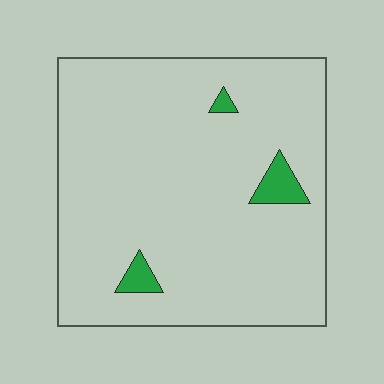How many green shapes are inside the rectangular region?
3.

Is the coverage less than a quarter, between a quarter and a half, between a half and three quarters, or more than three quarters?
Less than a quarter.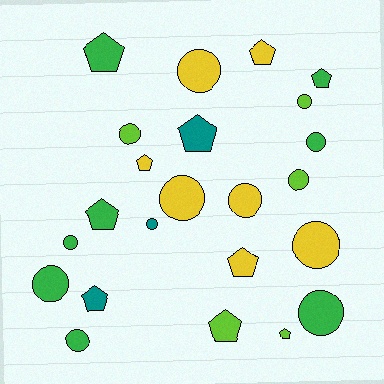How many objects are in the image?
There are 23 objects.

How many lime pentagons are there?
There are 2 lime pentagons.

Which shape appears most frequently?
Circle, with 13 objects.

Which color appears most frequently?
Green, with 8 objects.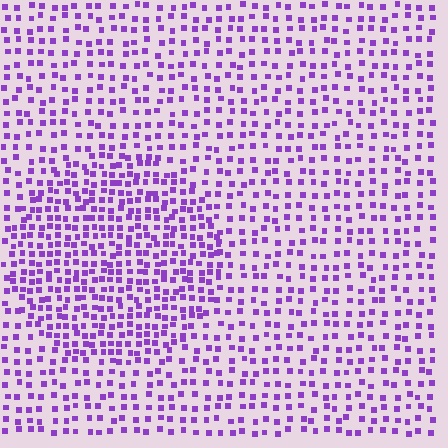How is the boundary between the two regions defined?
The boundary is defined by a change in element density (approximately 1.8x ratio). All elements are the same color, size, and shape.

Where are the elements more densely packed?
The elements are more densely packed inside the circle boundary.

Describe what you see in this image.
The image contains small purple elements arranged at two different densities. A circle-shaped region is visible where the elements are more densely packed than the surrounding area.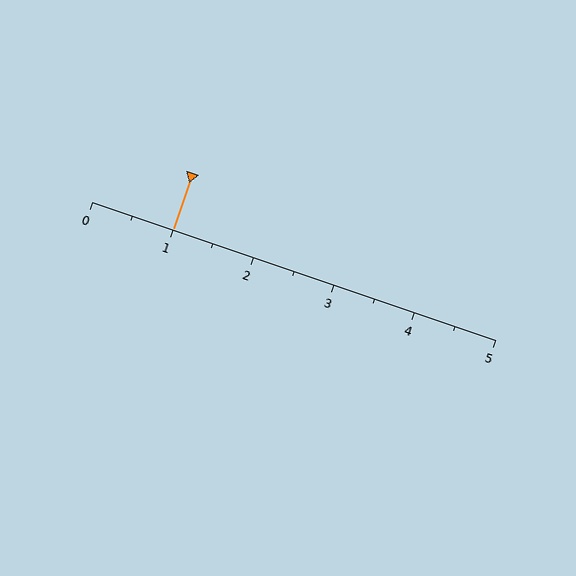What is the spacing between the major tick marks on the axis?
The major ticks are spaced 1 apart.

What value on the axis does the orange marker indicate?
The marker indicates approximately 1.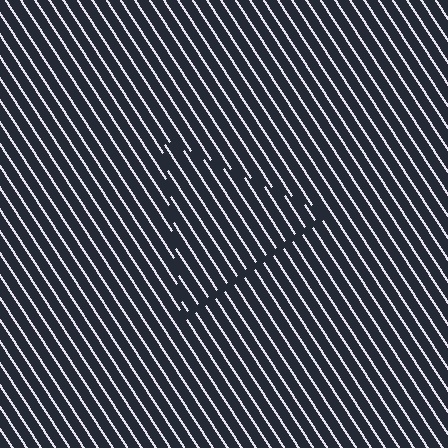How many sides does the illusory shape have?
3 sides — the line-ends trace a triangle.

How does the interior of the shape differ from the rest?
The interior of the shape contains the same grating, shifted by half a period — the contour is defined by the phase discontinuity where line-ends from the inner and outer gratings abut.